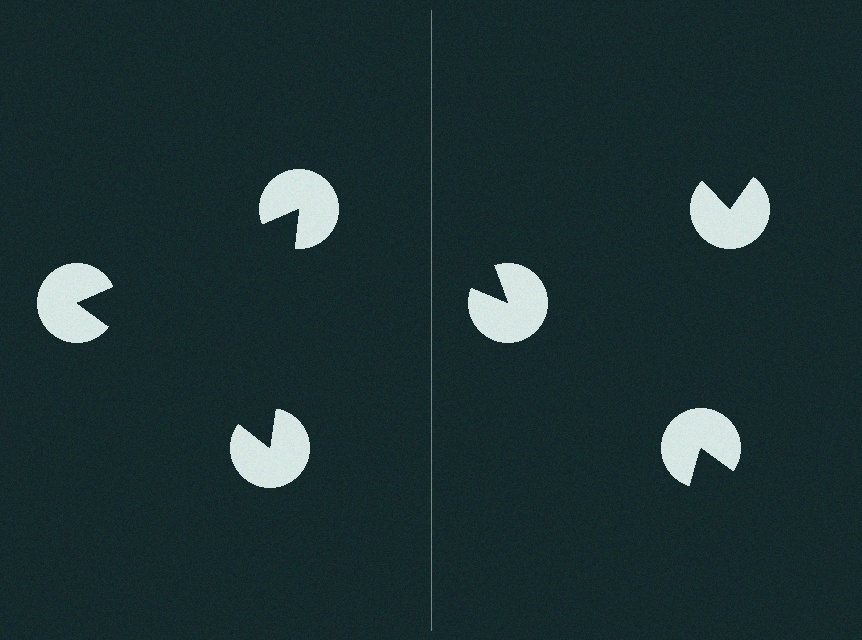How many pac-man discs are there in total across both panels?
6 — 3 on each side.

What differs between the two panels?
The pac-man discs are positioned identically on both sides; only the wedge orientations differ. On the left they align to a triangle; on the right they are misaligned.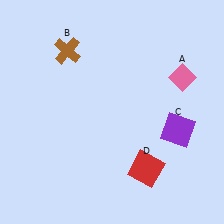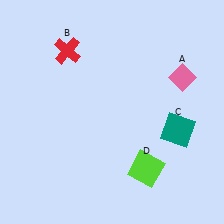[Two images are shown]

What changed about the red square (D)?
In Image 1, D is red. In Image 2, it changed to lime.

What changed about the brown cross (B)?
In Image 1, B is brown. In Image 2, it changed to red.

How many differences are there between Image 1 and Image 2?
There are 3 differences between the two images.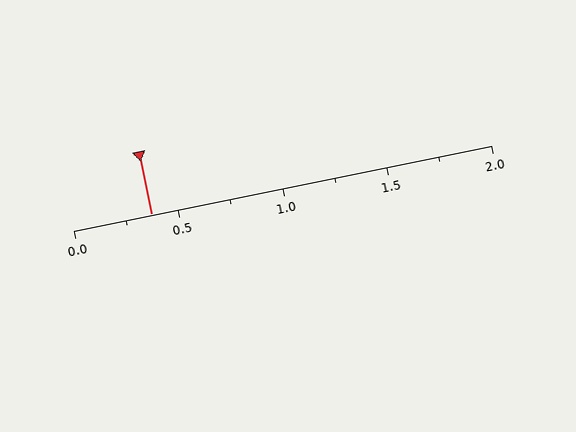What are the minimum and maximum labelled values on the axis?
The axis runs from 0.0 to 2.0.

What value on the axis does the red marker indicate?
The marker indicates approximately 0.38.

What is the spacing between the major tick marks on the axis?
The major ticks are spaced 0.5 apart.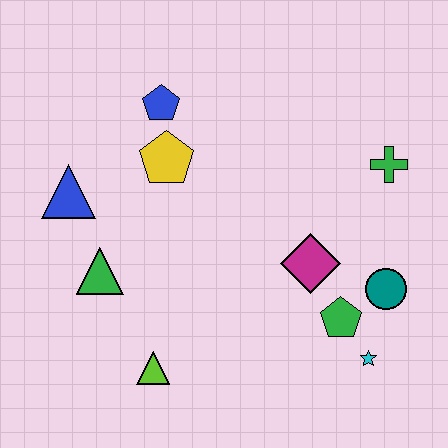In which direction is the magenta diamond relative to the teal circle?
The magenta diamond is to the left of the teal circle.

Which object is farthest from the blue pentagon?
The cyan star is farthest from the blue pentagon.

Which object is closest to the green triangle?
The blue triangle is closest to the green triangle.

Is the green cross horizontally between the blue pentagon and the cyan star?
No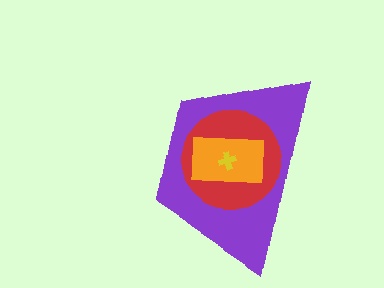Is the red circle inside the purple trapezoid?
Yes.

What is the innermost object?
The yellow cross.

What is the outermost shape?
The purple trapezoid.